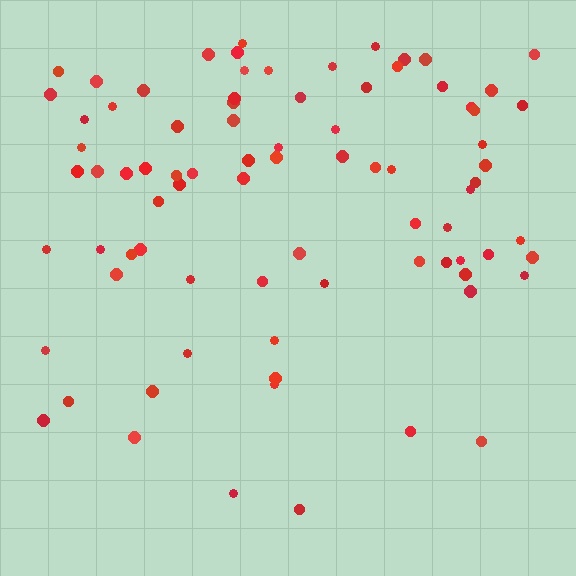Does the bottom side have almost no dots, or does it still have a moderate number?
Still a moderate number, just noticeably fewer than the top.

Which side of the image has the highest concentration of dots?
The top.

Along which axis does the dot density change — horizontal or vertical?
Vertical.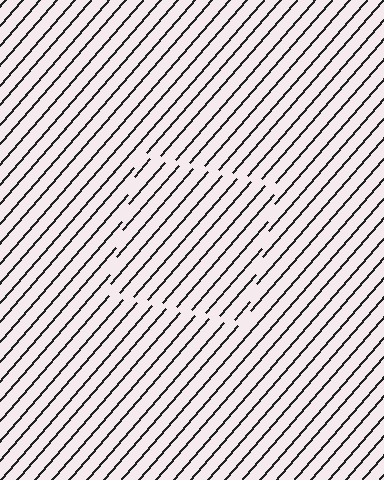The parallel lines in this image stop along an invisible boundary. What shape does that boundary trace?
An illusory square. The interior of the shape contains the same grating, shifted by half a period — the contour is defined by the phase discontinuity where line-ends from the inner and outer gratings abut.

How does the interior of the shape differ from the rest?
The interior of the shape contains the same grating, shifted by half a period — the contour is defined by the phase discontinuity where line-ends from the inner and outer gratings abut.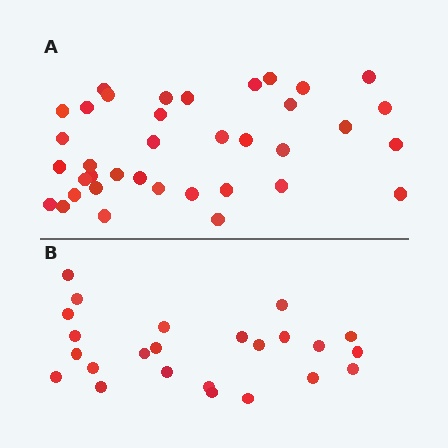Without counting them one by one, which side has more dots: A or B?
Region A (the top region) has more dots.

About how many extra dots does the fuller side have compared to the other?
Region A has approximately 15 more dots than region B.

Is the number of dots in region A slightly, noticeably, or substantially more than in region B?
Region A has substantially more. The ratio is roughly 1.5 to 1.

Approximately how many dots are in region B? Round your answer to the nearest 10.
About 20 dots. (The exact count is 24, which rounds to 20.)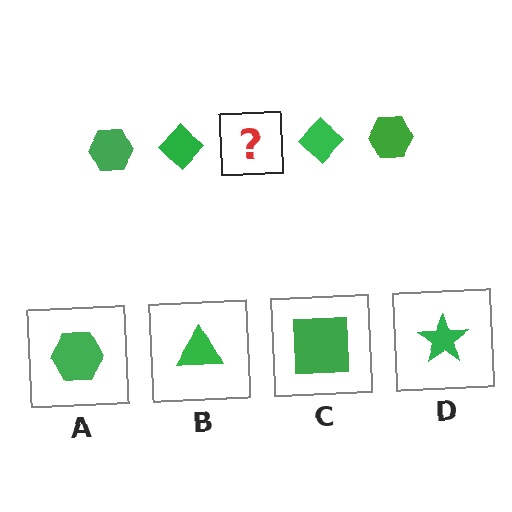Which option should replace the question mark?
Option A.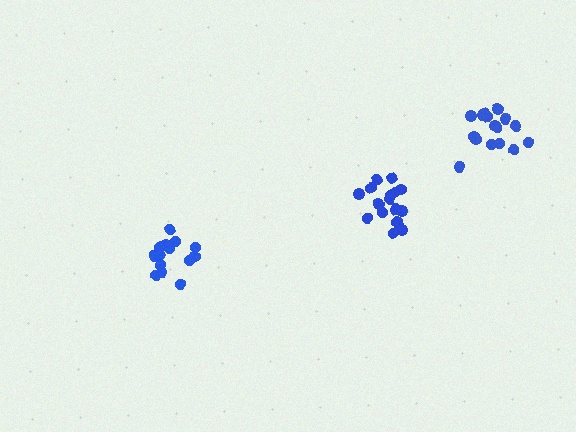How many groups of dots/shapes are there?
There are 3 groups.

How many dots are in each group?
Group 1: 16 dots, Group 2: 17 dots, Group 3: 14 dots (47 total).